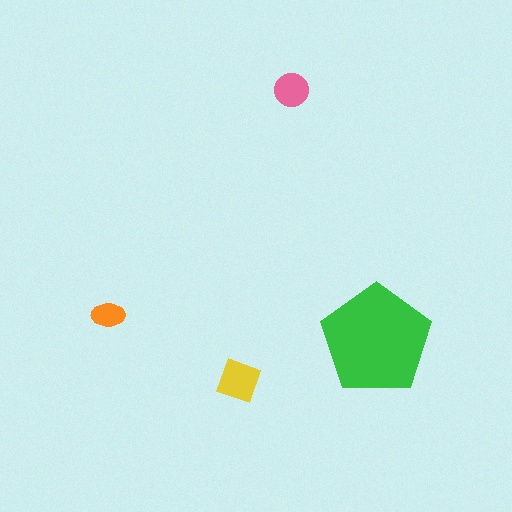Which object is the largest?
The green pentagon.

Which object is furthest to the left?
The orange ellipse is leftmost.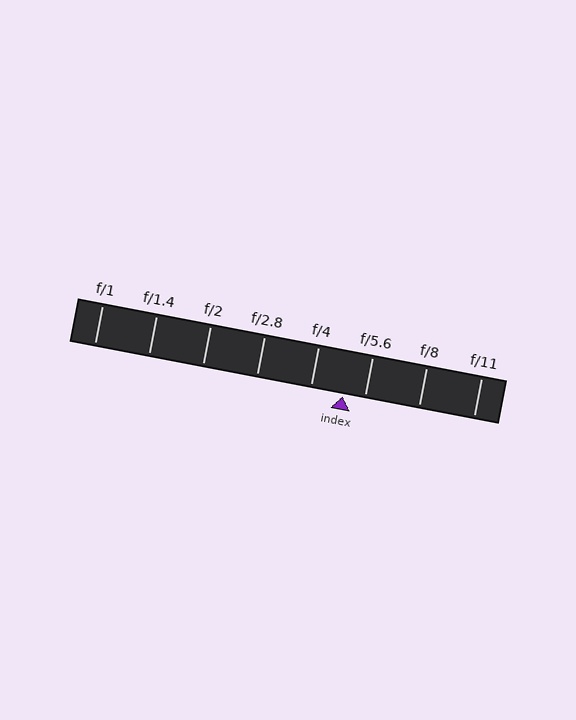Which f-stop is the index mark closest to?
The index mark is closest to f/5.6.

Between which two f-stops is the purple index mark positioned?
The index mark is between f/4 and f/5.6.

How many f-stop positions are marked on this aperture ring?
There are 8 f-stop positions marked.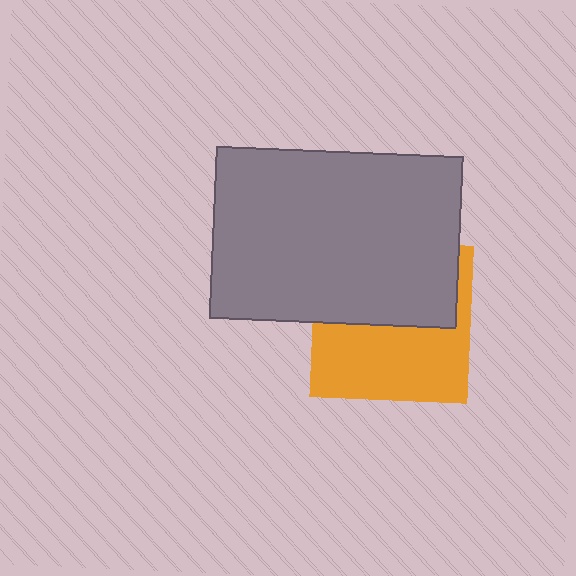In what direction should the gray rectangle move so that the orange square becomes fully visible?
The gray rectangle should move up. That is the shortest direction to clear the overlap and leave the orange square fully visible.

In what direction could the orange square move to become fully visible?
The orange square could move down. That would shift it out from behind the gray rectangle entirely.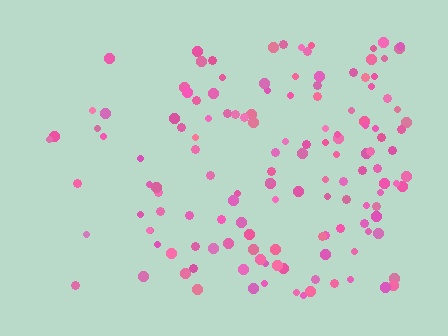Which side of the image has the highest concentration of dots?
The right.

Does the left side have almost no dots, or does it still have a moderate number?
Still a moderate number, just noticeably fewer than the right.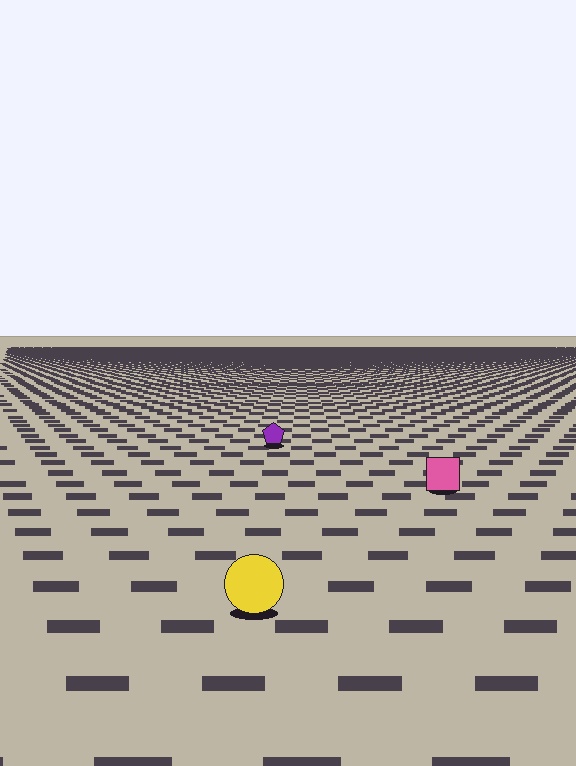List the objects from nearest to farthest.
From nearest to farthest: the yellow circle, the pink square, the purple pentagon.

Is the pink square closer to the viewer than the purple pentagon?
Yes. The pink square is closer — you can tell from the texture gradient: the ground texture is coarser near it.